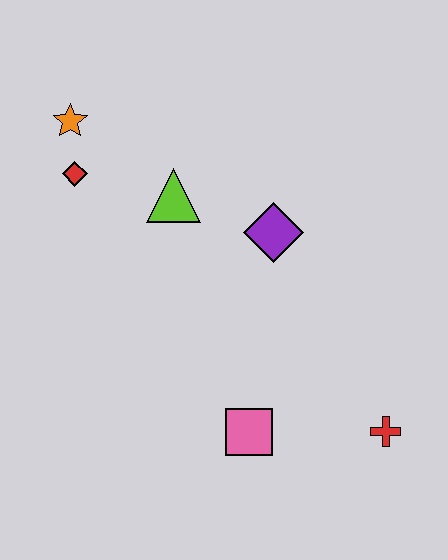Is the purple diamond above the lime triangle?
No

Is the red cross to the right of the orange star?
Yes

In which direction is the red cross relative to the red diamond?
The red cross is to the right of the red diamond.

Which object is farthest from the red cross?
The orange star is farthest from the red cross.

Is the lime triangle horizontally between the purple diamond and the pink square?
No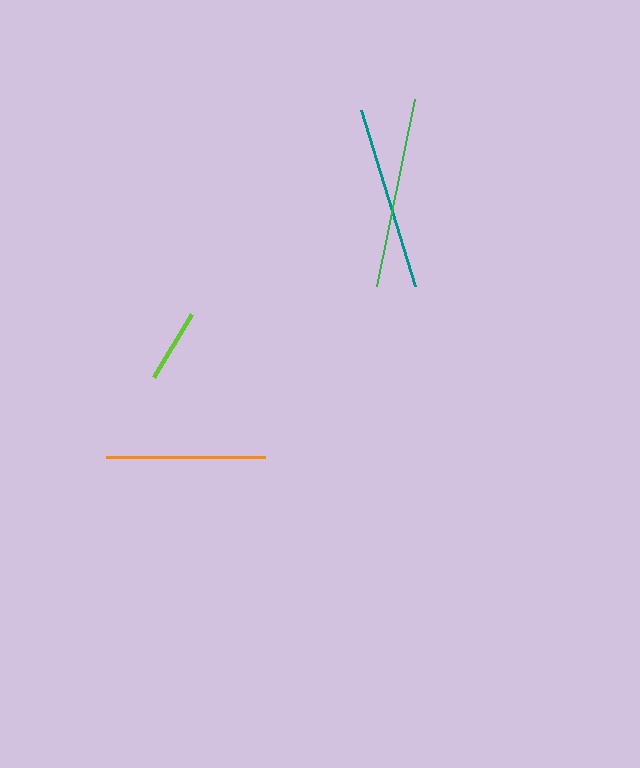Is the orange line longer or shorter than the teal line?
The teal line is longer than the orange line.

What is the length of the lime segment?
The lime segment is approximately 73 pixels long.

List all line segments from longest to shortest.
From longest to shortest: green, teal, orange, lime.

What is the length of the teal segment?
The teal segment is approximately 184 pixels long.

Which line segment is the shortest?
The lime line is the shortest at approximately 73 pixels.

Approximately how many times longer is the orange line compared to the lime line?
The orange line is approximately 2.2 times the length of the lime line.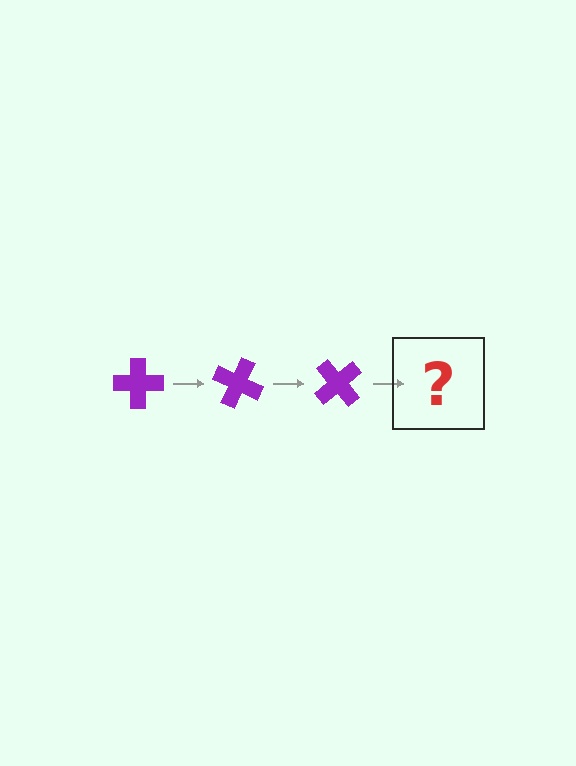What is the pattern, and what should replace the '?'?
The pattern is that the cross rotates 25 degrees each step. The '?' should be a purple cross rotated 75 degrees.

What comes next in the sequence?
The next element should be a purple cross rotated 75 degrees.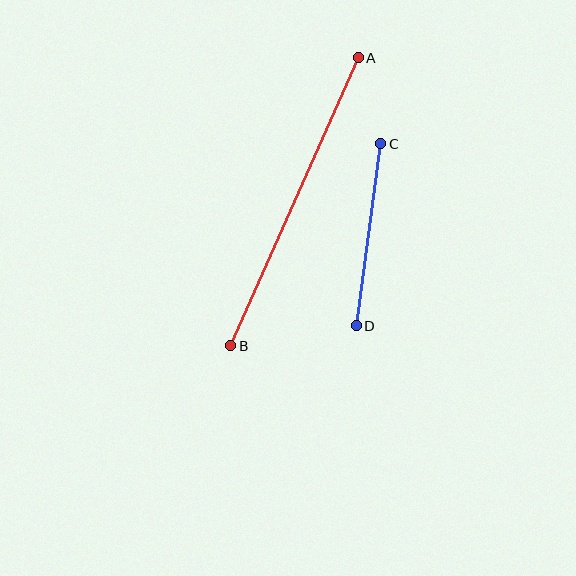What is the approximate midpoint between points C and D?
The midpoint is at approximately (368, 235) pixels.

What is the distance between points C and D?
The distance is approximately 184 pixels.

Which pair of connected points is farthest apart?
Points A and B are farthest apart.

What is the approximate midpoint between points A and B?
The midpoint is at approximately (295, 202) pixels.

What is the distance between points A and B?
The distance is approximately 315 pixels.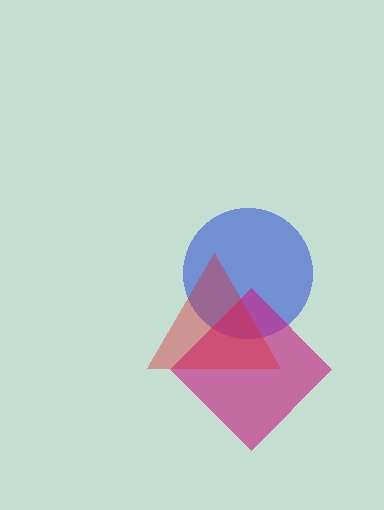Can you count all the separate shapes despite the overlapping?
Yes, there are 3 separate shapes.